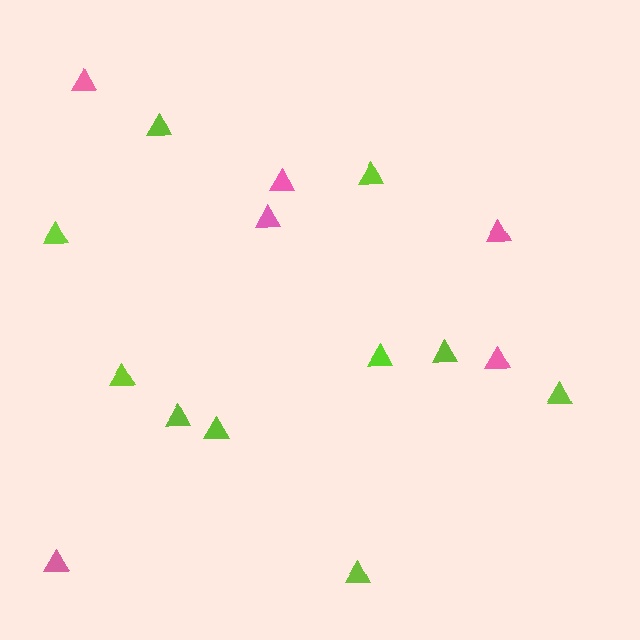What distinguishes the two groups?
There are 2 groups: one group of lime triangles (10) and one group of pink triangles (6).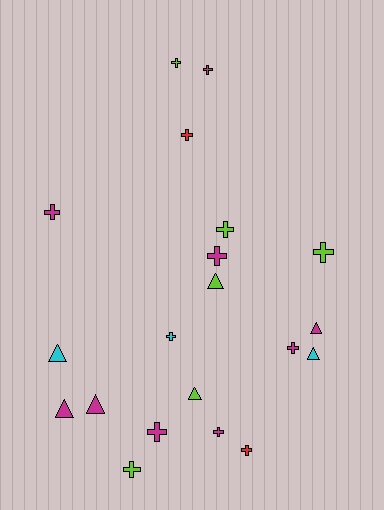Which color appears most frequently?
Magenta, with 9 objects.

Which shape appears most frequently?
Cross, with 13 objects.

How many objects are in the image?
There are 20 objects.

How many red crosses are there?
There are 2 red crosses.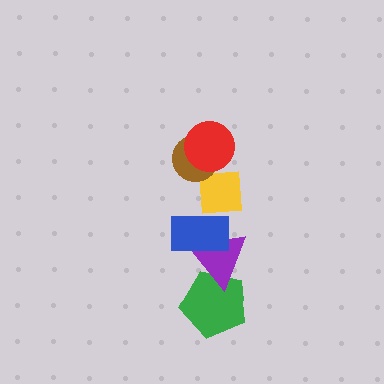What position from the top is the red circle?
The red circle is 1st from the top.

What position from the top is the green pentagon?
The green pentagon is 6th from the top.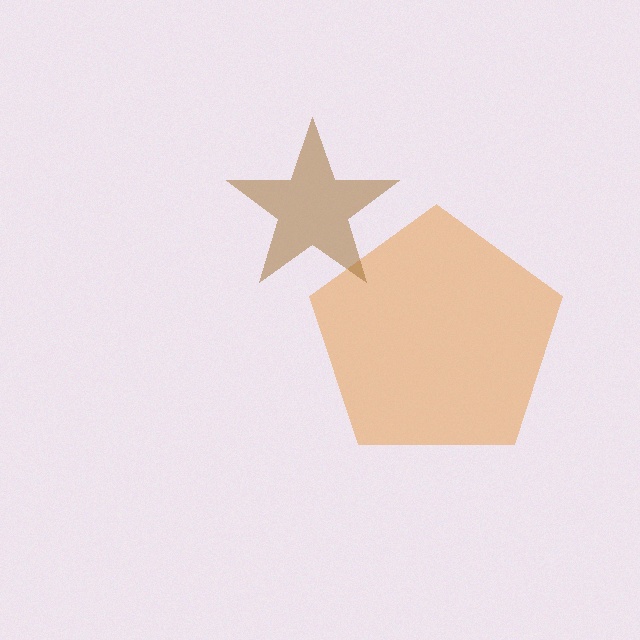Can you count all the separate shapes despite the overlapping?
Yes, there are 2 separate shapes.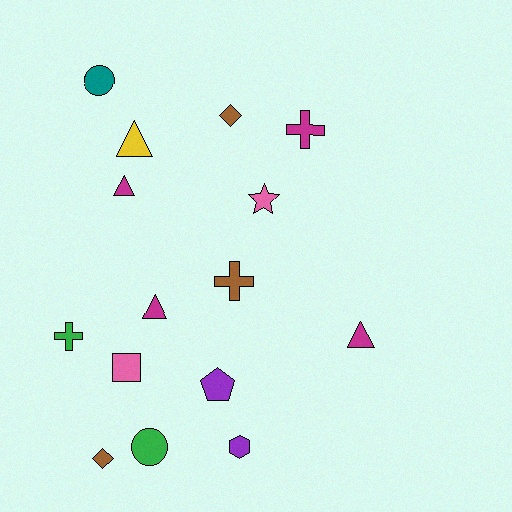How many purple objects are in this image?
There are 2 purple objects.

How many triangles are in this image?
There are 4 triangles.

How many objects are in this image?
There are 15 objects.